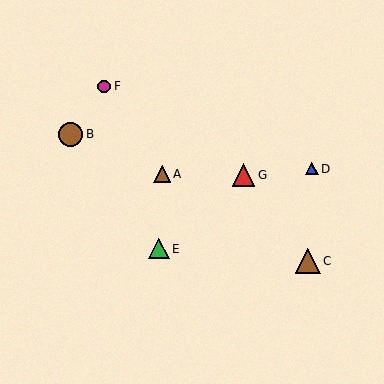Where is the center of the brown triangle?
The center of the brown triangle is at (308, 261).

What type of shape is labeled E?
Shape E is a green triangle.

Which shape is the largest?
The brown triangle (labeled C) is the largest.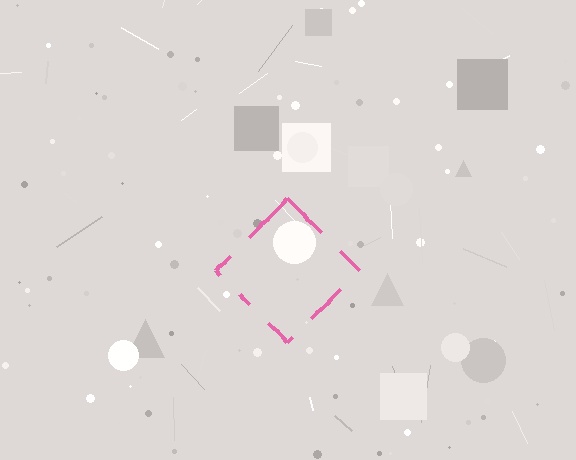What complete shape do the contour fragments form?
The contour fragments form a diamond.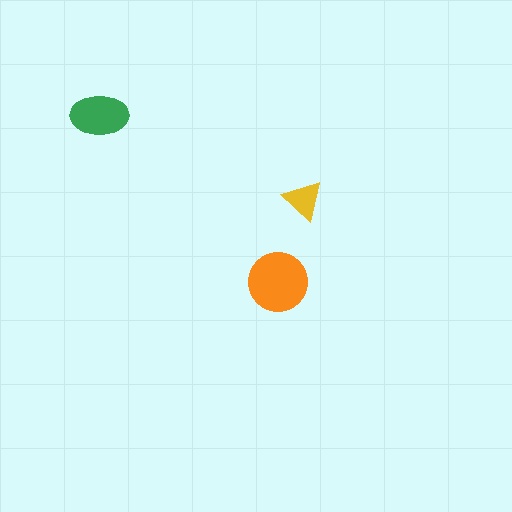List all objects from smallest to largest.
The yellow triangle, the green ellipse, the orange circle.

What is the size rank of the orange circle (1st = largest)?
1st.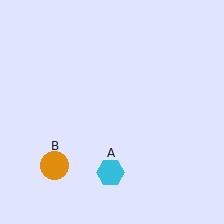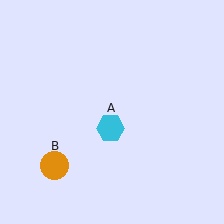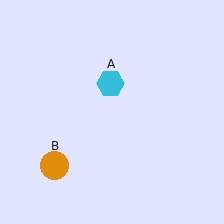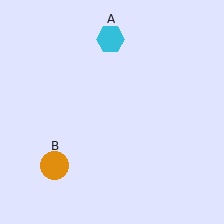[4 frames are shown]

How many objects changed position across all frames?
1 object changed position: cyan hexagon (object A).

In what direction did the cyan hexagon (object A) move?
The cyan hexagon (object A) moved up.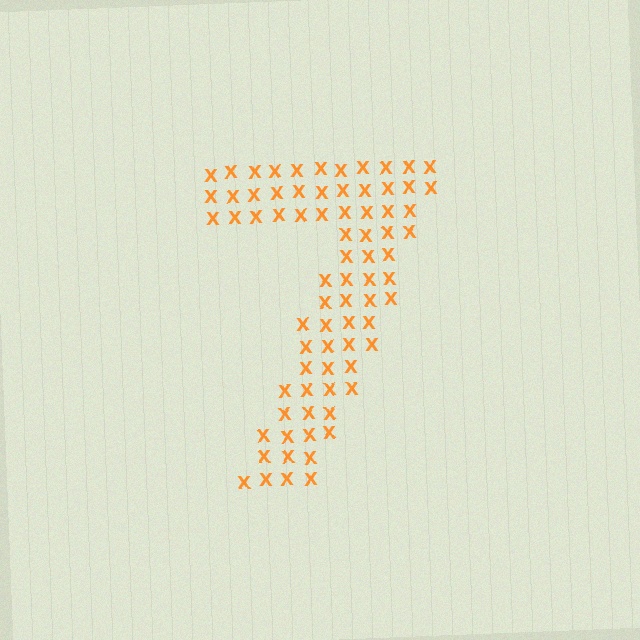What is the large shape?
The large shape is the digit 7.